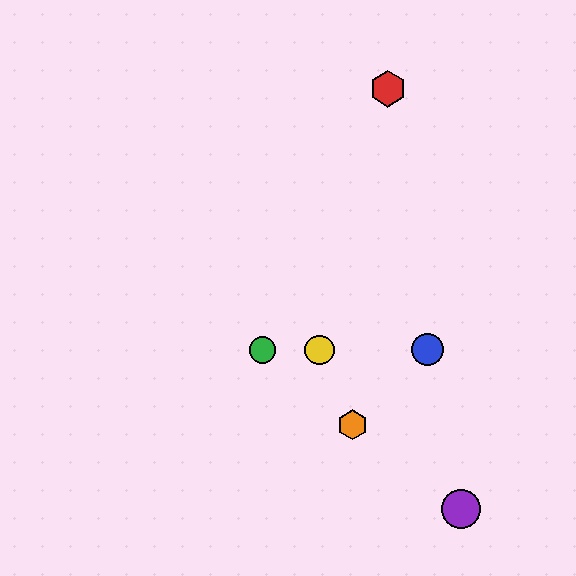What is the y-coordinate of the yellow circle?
The yellow circle is at y≈350.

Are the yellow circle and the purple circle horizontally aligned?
No, the yellow circle is at y≈350 and the purple circle is at y≈509.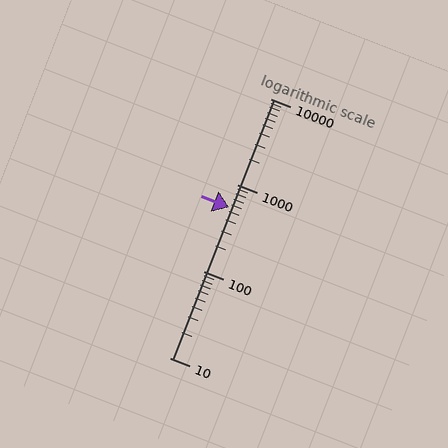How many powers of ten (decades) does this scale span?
The scale spans 3 decades, from 10 to 10000.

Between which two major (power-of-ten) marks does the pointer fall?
The pointer is between 100 and 1000.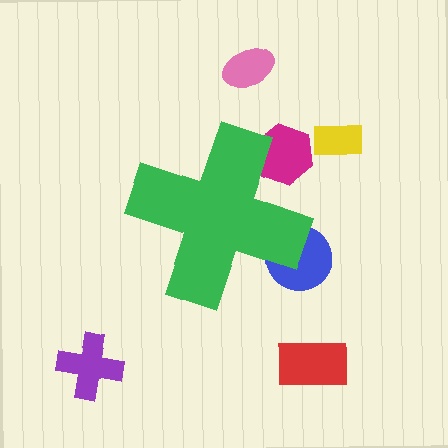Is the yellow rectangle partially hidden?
No, the yellow rectangle is fully visible.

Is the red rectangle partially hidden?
No, the red rectangle is fully visible.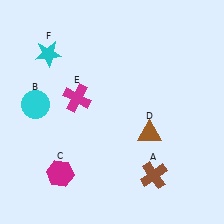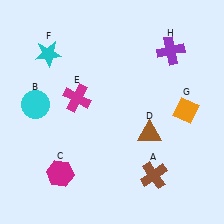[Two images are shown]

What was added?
An orange diamond (G), a purple cross (H) were added in Image 2.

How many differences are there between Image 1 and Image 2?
There are 2 differences between the two images.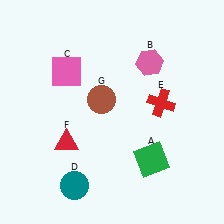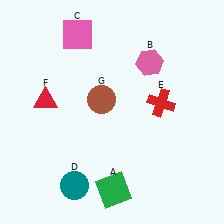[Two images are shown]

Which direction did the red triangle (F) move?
The red triangle (F) moved up.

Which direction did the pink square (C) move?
The pink square (C) moved up.